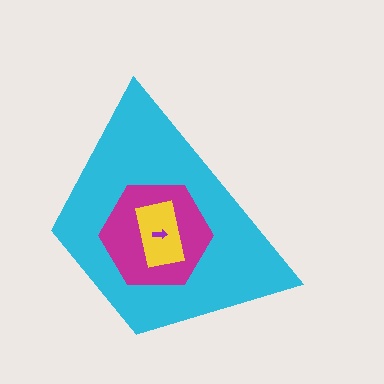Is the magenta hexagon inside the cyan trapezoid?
Yes.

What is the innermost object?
The purple arrow.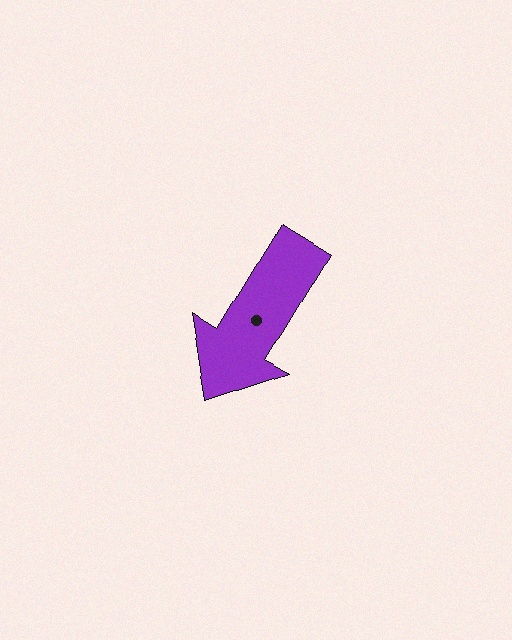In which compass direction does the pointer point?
Southwest.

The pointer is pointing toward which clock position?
Roughly 7 o'clock.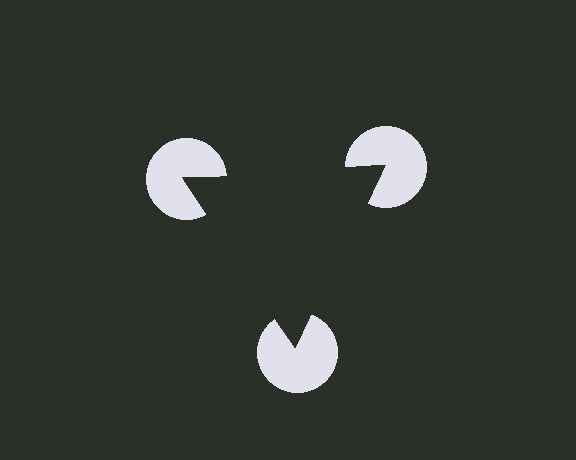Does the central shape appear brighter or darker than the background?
It typically appears slightly darker than the background, even though no actual brightness change is drawn.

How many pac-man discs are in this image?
There are 3 — one at each vertex of the illusory triangle.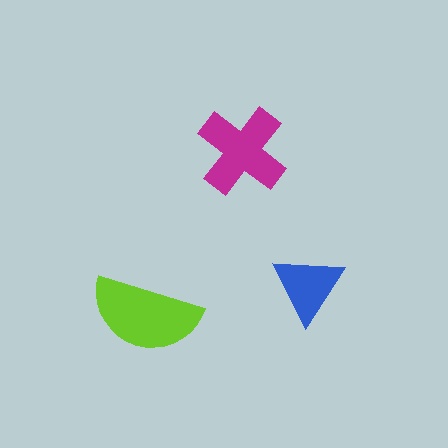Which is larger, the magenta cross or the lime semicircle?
The lime semicircle.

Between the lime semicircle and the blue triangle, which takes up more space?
The lime semicircle.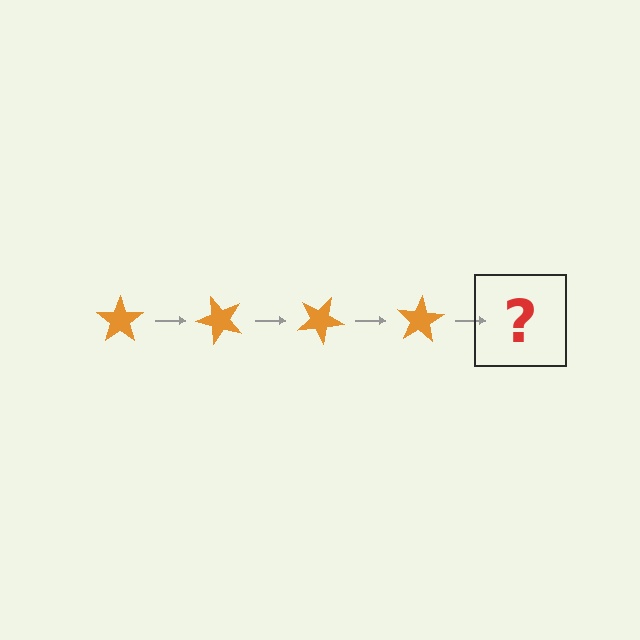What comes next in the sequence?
The next element should be an orange star rotated 200 degrees.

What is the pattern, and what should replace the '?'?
The pattern is that the star rotates 50 degrees each step. The '?' should be an orange star rotated 200 degrees.